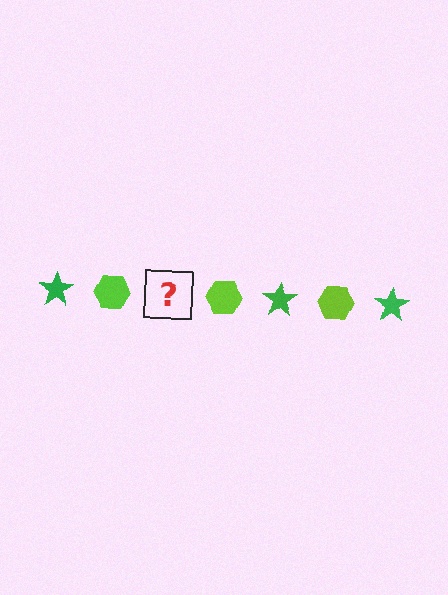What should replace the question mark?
The question mark should be replaced with a green star.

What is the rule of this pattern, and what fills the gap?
The rule is that the pattern alternates between green star and lime hexagon. The gap should be filled with a green star.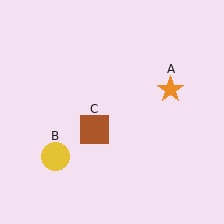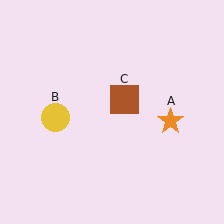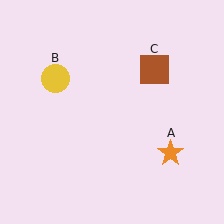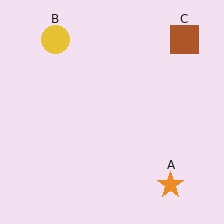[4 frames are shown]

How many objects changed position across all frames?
3 objects changed position: orange star (object A), yellow circle (object B), brown square (object C).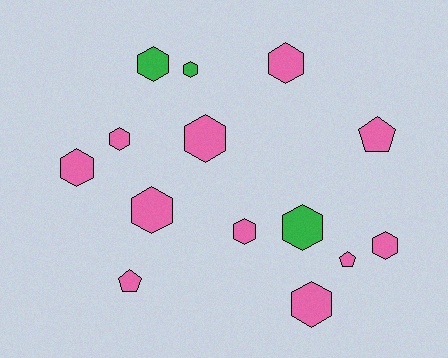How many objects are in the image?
There are 14 objects.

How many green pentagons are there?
There are no green pentagons.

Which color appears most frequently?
Pink, with 11 objects.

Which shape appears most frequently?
Hexagon, with 11 objects.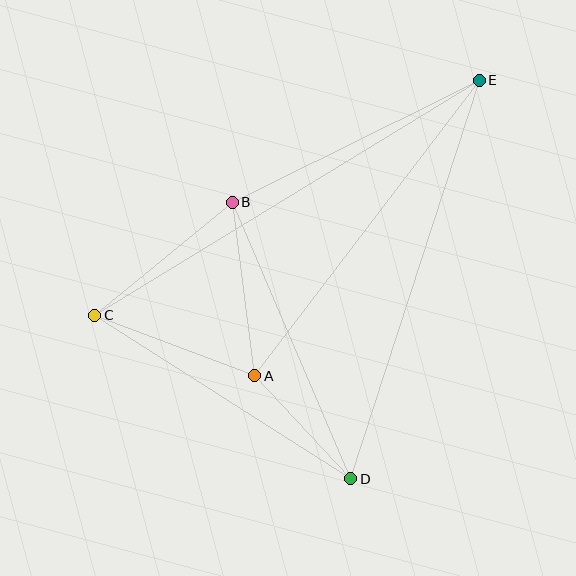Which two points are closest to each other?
Points A and D are closest to each other.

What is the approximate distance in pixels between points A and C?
The distance between A and C is approximately 171 pixels.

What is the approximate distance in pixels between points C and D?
The distance between C and D is approximately 304 pixels.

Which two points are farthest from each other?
Points C and E are farthest from each other.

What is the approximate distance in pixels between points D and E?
The distance between D and E is approximately 419 pixels.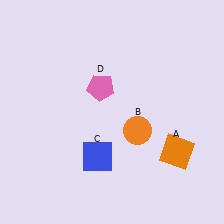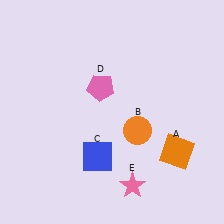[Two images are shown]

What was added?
A pink star (E) was added in Image 2.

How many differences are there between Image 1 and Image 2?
There is 1 difference between the two images.